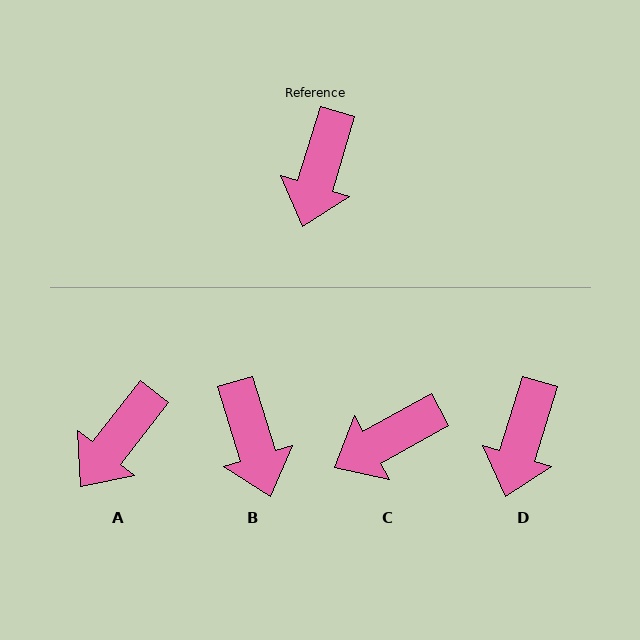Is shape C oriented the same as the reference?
No, it is off by about 44 degrees.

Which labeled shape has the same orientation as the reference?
D.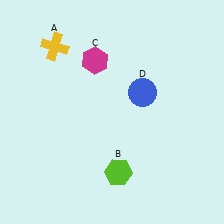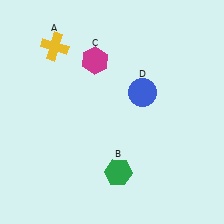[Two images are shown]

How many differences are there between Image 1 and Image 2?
There is 1 difference between the two images.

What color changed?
The hexagon (B) changed from lime in Image 1 to green in Image 2.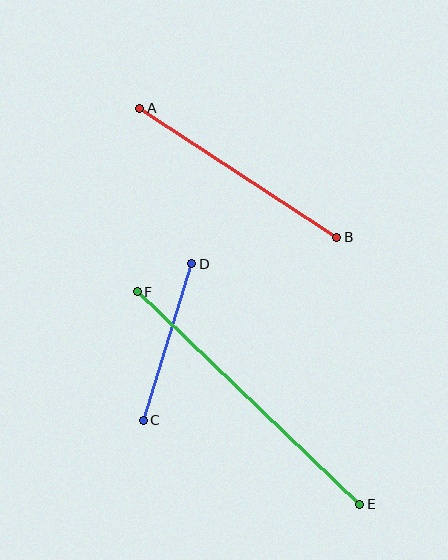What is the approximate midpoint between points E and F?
The midpoint is at approximately (248, 398) pixels.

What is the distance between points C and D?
The distance is approximately 164 pixels.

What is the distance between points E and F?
The distance is approximately 308 pixels.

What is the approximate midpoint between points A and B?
The midpoint is at approximately (238, 173) pixels.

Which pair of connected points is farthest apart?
Points E and F are farthest apart.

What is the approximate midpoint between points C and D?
The midpoint is at approximately (168, 342) pixels.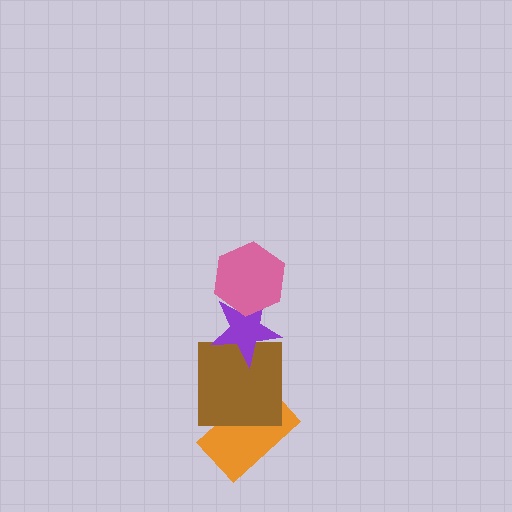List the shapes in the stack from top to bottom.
From top to bottom: the pink hexagon, the purple star, the brown square, the orange rectangle.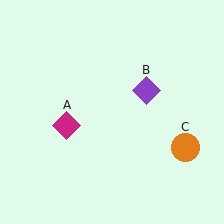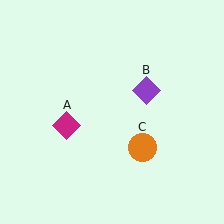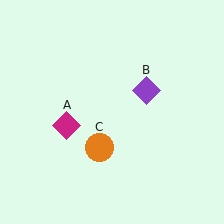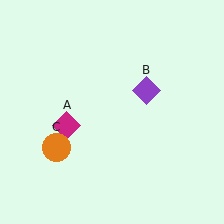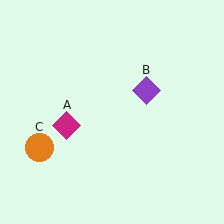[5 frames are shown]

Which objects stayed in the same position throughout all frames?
Magenta diamond (object A) and purple diamond (object B) remained stationary.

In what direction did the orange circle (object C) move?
The orange circle (object C) moved left.